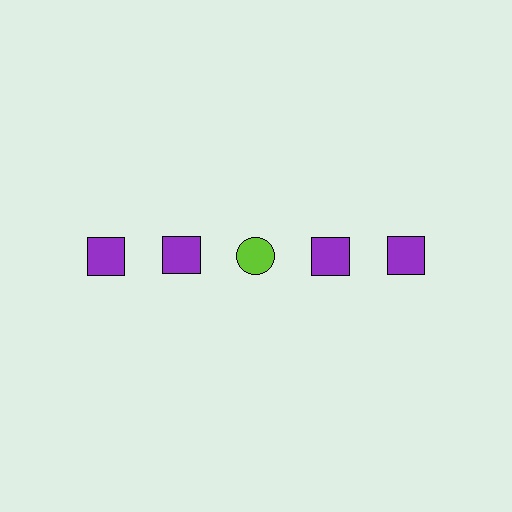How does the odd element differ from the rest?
It differs in both color (lime instead of purple) and shape (circle instead of square).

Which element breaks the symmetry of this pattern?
The lime circle in the top row, center column breaks the symmetry. All other shapes are purple squares.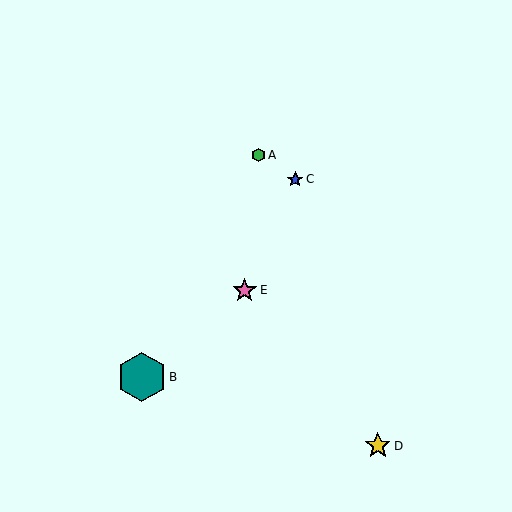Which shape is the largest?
The teal hexagon (labeled B) is the largest.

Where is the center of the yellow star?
The center of the yellow star is at (378, 446).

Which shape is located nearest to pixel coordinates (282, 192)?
The blue star (labeled C) at (295, 179) is nearest to that location.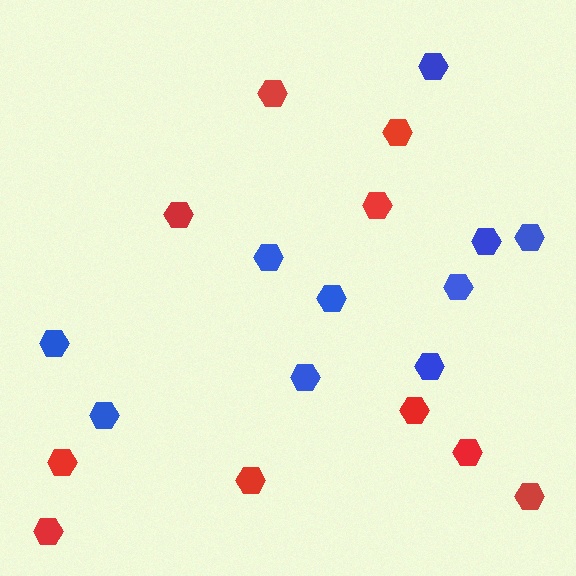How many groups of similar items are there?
There are 2 groups: one group of blue hexagons (10) and one group of red hexagons (10).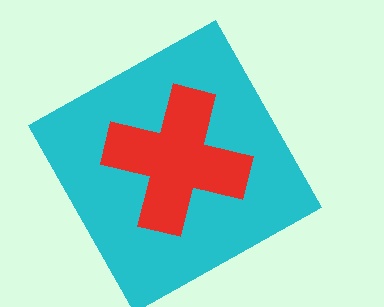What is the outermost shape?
The cyan square.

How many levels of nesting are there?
2.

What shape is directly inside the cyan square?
The red cross.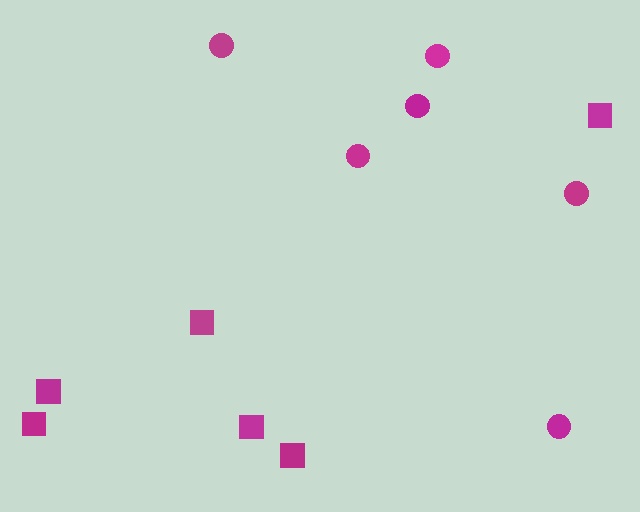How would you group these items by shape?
There are 2 groups: one group of circles (6) and one group of squares (6).